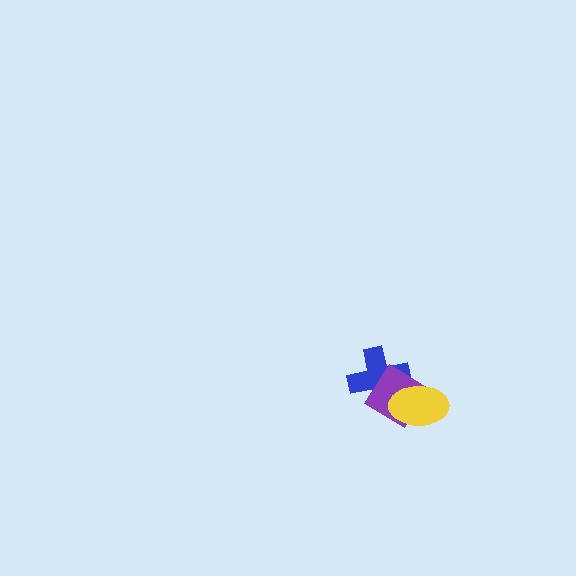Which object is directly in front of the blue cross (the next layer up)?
The purple diamond is directly in front of the blue cross.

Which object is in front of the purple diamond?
The yellow ellipse is in front of the purple diamond.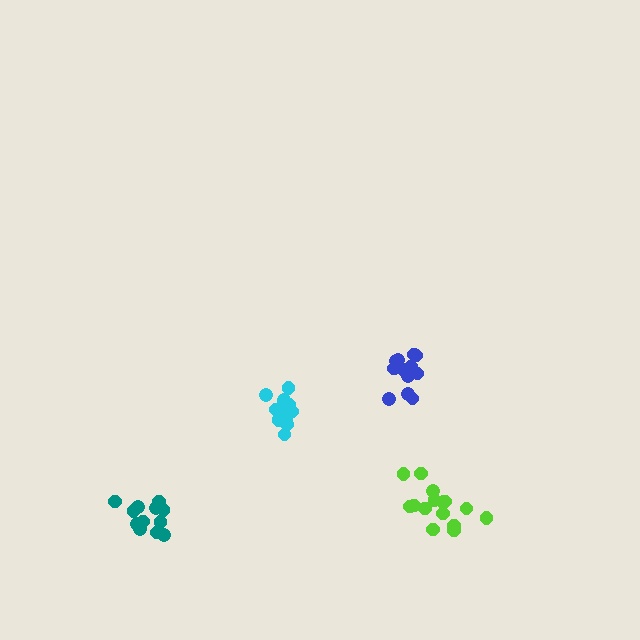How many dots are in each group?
Group 1: 14 dots, Group 2: 13 dots, Group 3: 12 dots, Group 4: 15 dots (54 total).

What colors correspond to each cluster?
The clusters are colored: cyan, teal, blue, lime.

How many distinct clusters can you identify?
There are 4 distinct clusters.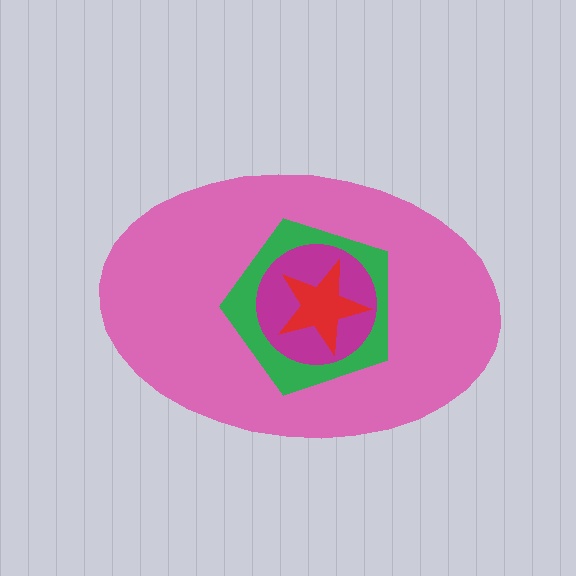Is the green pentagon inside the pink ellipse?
Yes.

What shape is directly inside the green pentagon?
The magenta circle.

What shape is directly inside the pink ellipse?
The green pentagon.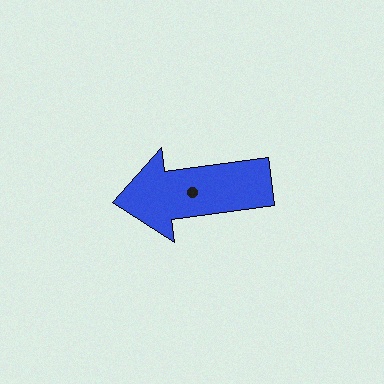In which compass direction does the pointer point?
West.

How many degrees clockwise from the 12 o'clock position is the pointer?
Approximately 262 degrees.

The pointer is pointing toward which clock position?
Roughly 9 o'clock.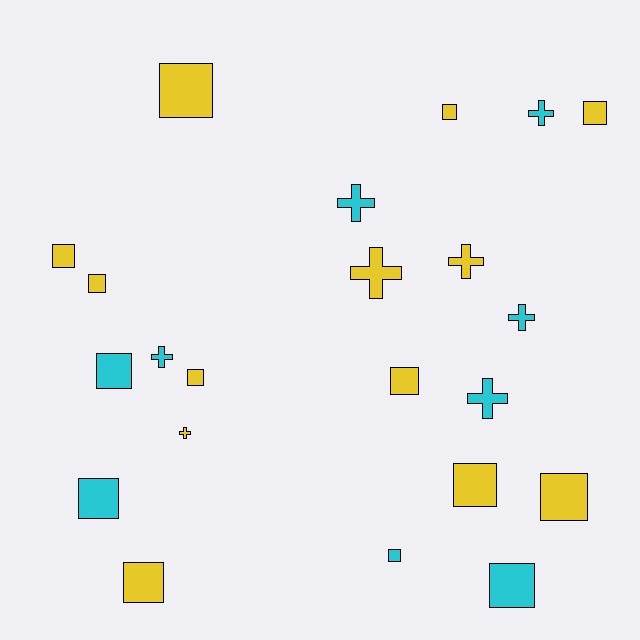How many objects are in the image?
There are 22 objects.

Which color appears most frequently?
Yellow, with 13 objects.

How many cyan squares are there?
There are 4 cyan squares.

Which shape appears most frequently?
Square, with 14 objects.